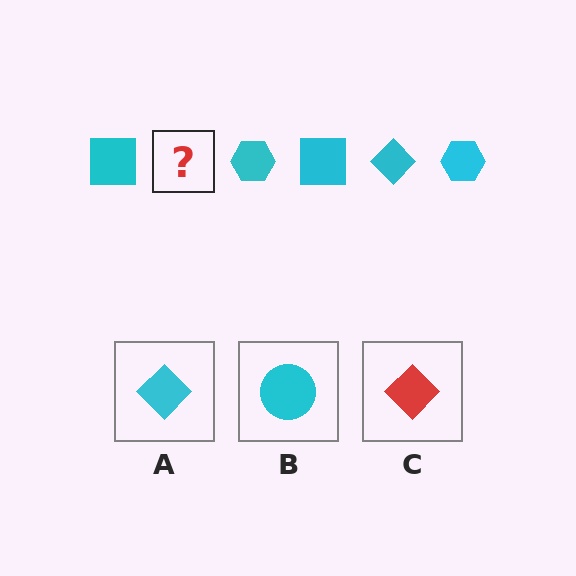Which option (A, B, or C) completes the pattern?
A.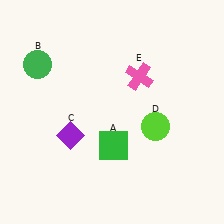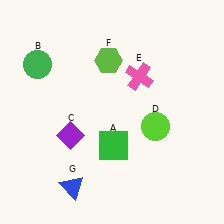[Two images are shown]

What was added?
A lime hexagon (F), a blue triangle (G) were added in Image 2.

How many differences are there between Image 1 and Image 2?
There are 2 differences between the two images.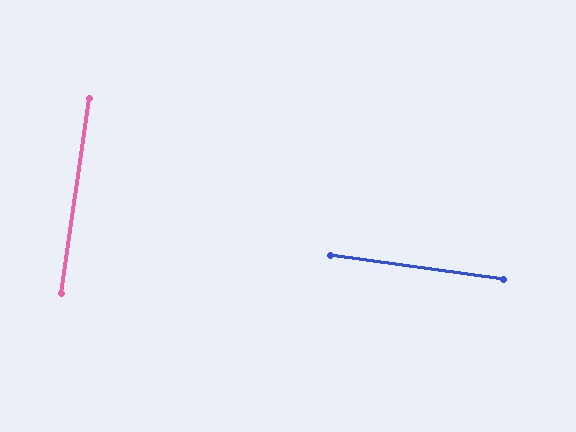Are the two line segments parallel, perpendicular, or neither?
Perpendicular — they meet at approximately 89°.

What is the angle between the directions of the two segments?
Approximately 89 degrees.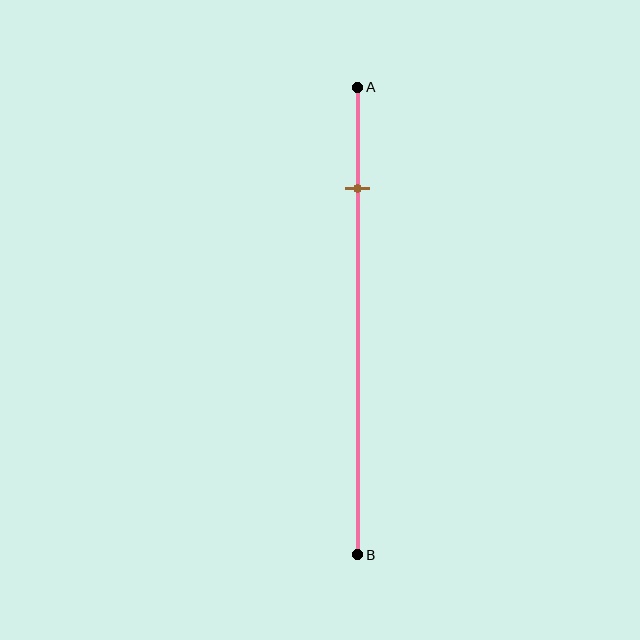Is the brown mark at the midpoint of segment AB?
No, the mark is at about 20% from A, not at the 50% midpoint.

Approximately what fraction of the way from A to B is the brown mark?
The brown mark is approximately 20% of the way from A to B.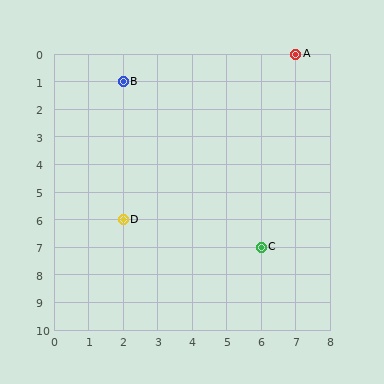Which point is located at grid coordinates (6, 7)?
Point C is at (6, 7).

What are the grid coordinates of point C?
Point C is at grid coordinates (6, 7).